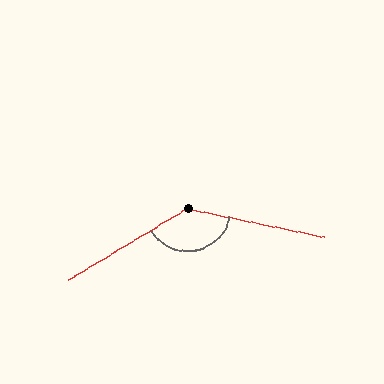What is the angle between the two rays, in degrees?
Approximately 137 degrees.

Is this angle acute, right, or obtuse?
It is obtuse.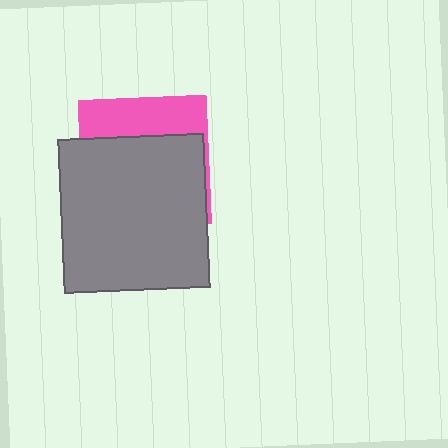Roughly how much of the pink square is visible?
A small part of it is visible (roughly 31%).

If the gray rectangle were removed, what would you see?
You would see the complete pink square.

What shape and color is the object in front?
The object in front is a gray rectangle.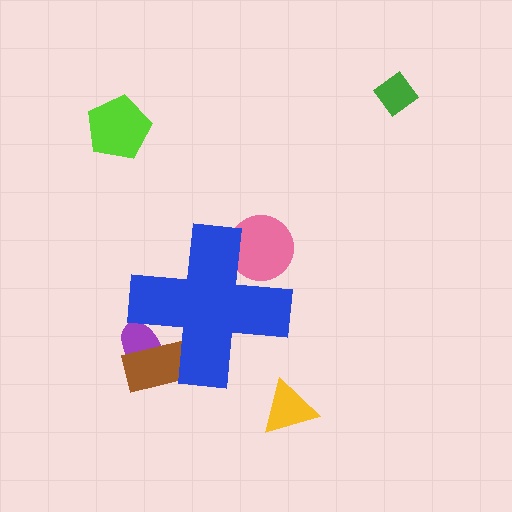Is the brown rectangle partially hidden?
Yes, the brown rectangle is partially hidden behind the blue cross.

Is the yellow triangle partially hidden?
No, the yellow triangle is fully visible.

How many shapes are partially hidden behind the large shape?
3 shapes are partially hidden.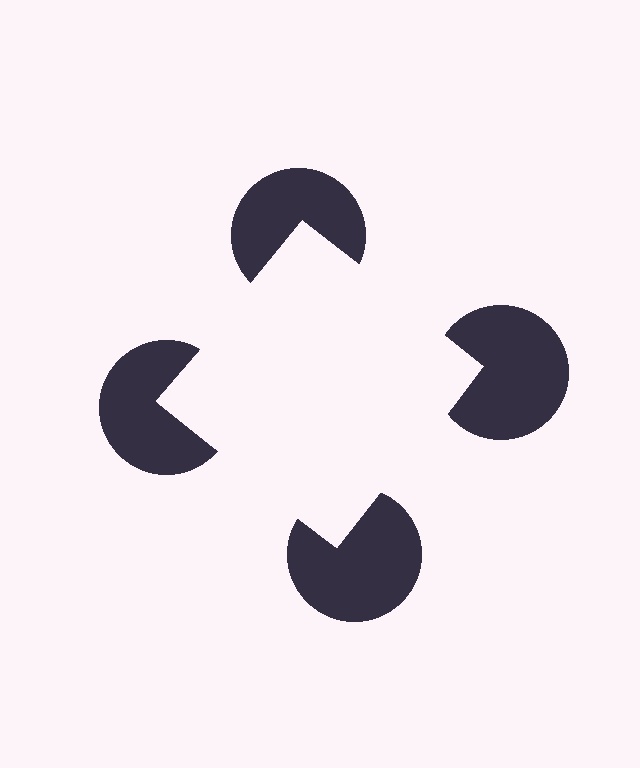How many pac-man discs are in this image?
There are 4 — one at each vertex of the illusory square.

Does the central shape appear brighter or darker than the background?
It typically appears slightly brighter than the background, even though no actual brightness change is drawn.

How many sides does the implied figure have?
4 sides.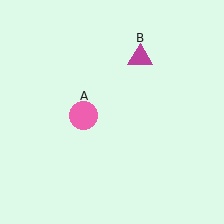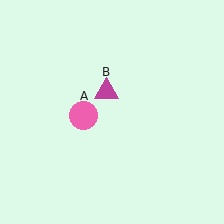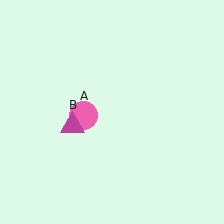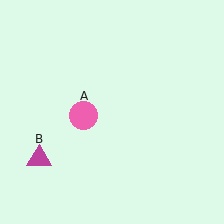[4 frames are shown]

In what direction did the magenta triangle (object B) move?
The magenta triangle (object B) moved down and to the left.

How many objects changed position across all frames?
1 object changed position: magenta triangle (object B).